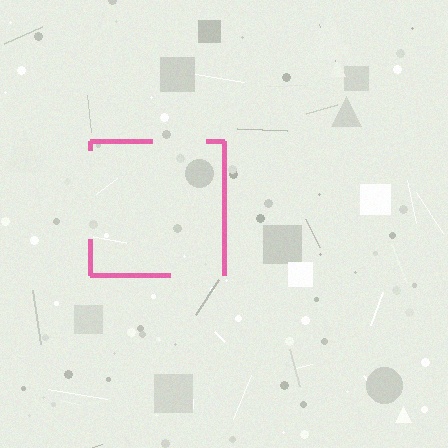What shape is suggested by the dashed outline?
The dashed outline suggests a square.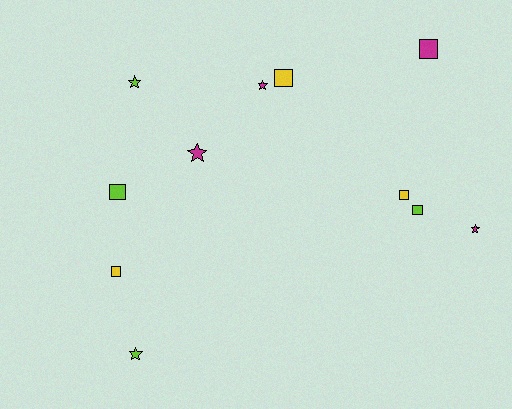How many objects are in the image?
There are 11 objects.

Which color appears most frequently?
Lime, with 4 objects.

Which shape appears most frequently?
Square, with 6 objects.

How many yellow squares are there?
There are 3 yellow squares.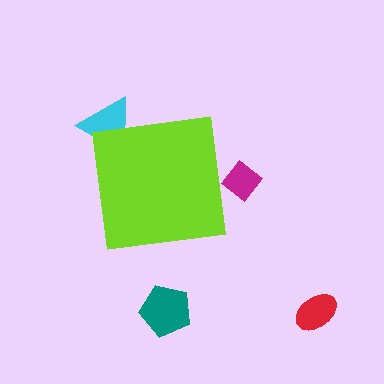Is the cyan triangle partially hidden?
Yes, the cyan triangle is partially hidden behind the lime square.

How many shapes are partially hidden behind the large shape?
2 shapes are partially hidden.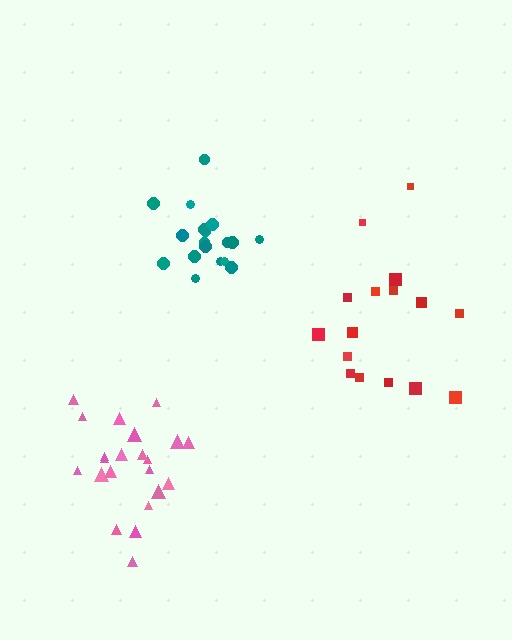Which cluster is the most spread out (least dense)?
Red.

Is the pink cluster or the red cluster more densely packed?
Pink.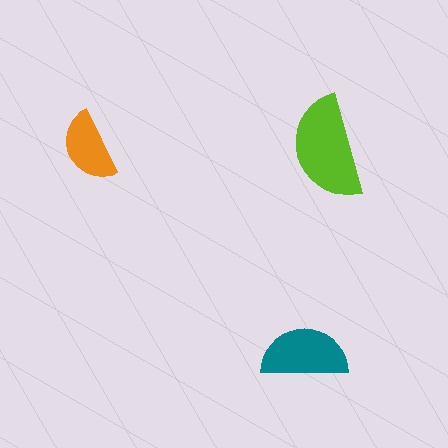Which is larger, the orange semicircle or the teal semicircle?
The teal one.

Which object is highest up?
The orange semicircle is topmost.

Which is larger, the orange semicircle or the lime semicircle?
The lime one.